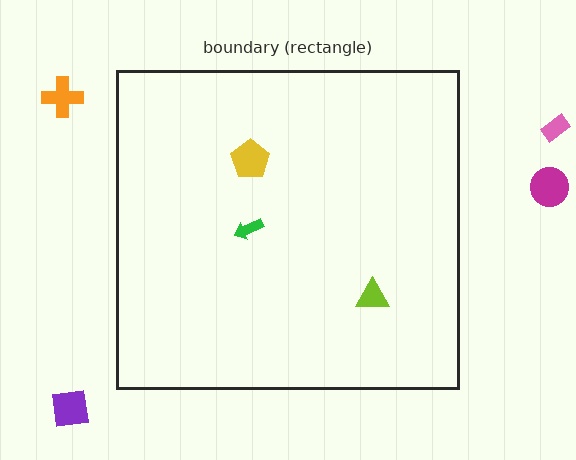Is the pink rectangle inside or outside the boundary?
Outside.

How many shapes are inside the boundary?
3 inside, 4 outside.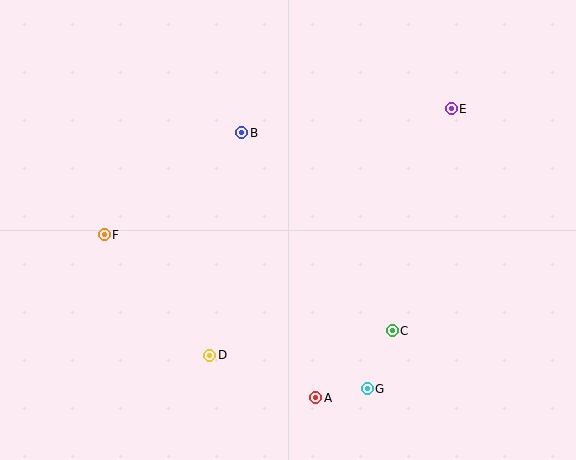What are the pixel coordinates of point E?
Point E is at (451, 109).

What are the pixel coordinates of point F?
Point F is at (104, 235).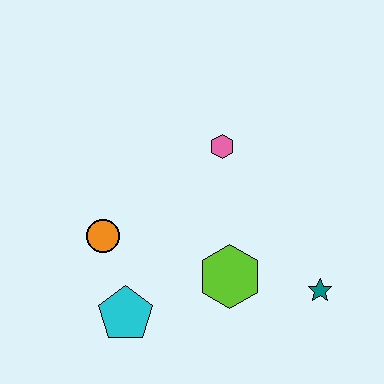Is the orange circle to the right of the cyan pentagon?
No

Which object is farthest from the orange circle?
The teal star is farthest from the orange circle.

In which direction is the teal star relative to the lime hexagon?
The teal star is to the right of the lime hexagon.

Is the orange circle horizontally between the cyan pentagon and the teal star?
No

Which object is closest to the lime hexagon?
The teal star is closest to the lime hexagon.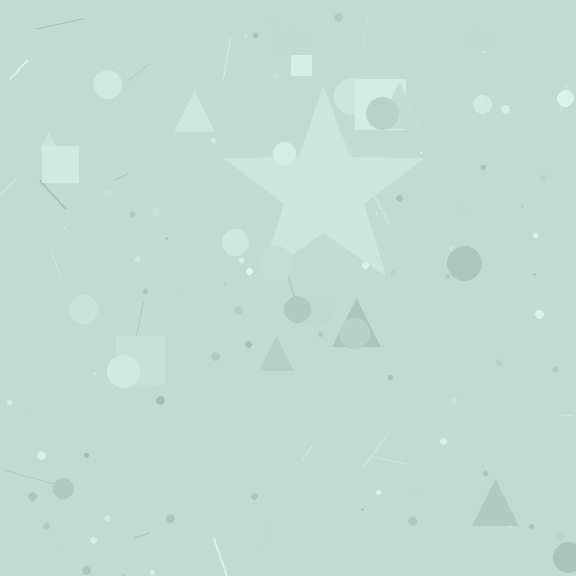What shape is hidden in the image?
A star is hidden in the image.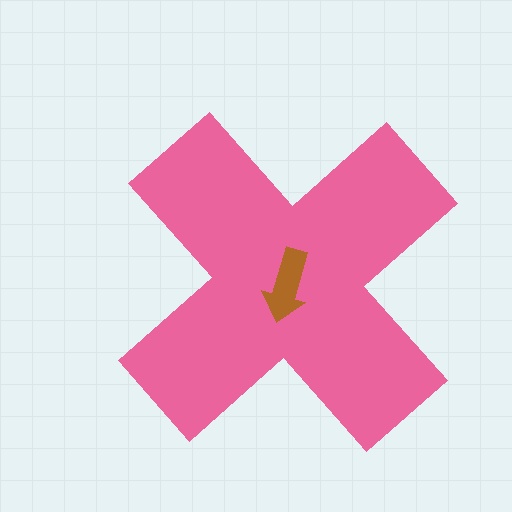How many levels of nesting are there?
2.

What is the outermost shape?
The pink cross.